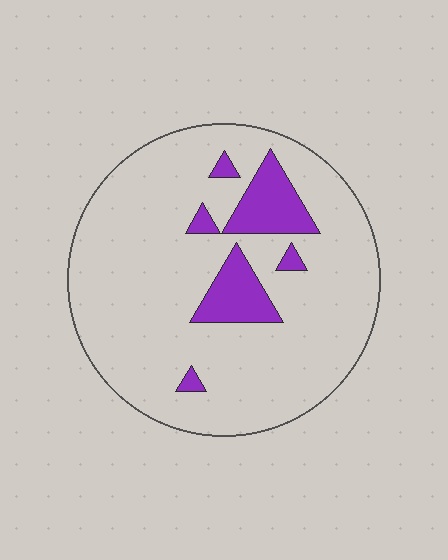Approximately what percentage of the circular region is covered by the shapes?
Approximately 15%.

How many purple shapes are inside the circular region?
6.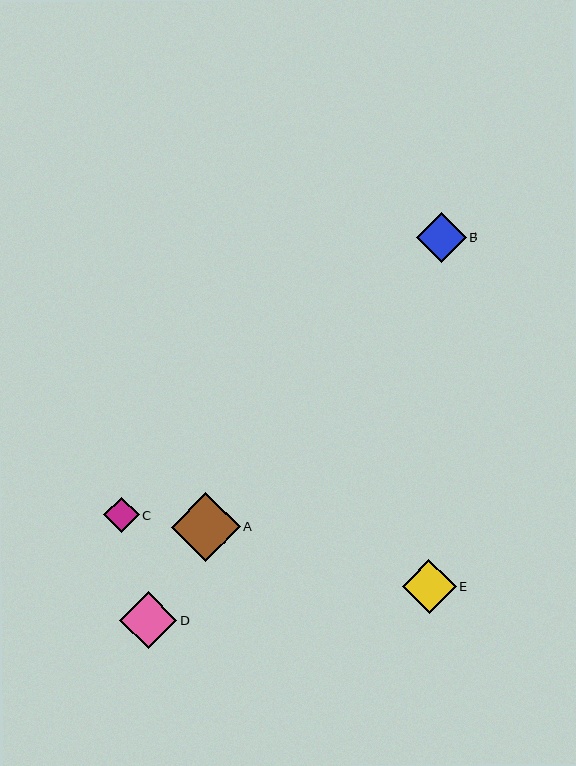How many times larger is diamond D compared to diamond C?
Diamond D is approximately 1.6 times the size of diamond C.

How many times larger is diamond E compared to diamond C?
Diamond E is approximately 1.5 times the size of diamond C.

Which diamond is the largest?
Diamond A is the largest with a size of approximately 68 pixels.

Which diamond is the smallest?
Diamond C is the smallest with a size of approximately 35 pixels.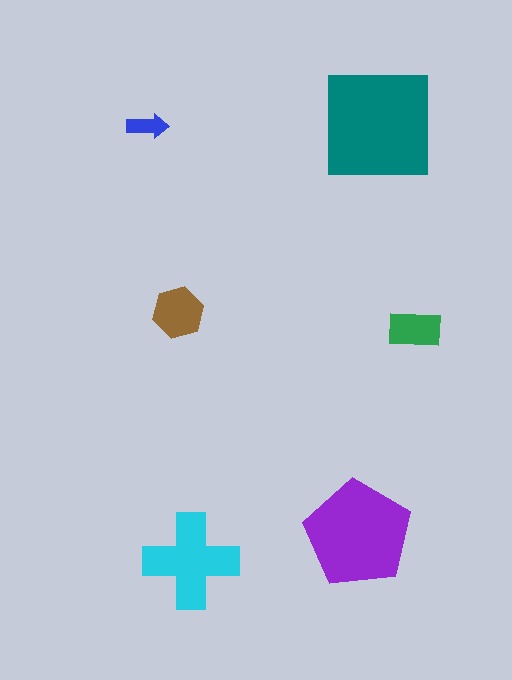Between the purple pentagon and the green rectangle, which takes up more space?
The purple pentagon.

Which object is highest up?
The teal square is topmost.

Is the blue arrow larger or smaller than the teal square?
Smaller.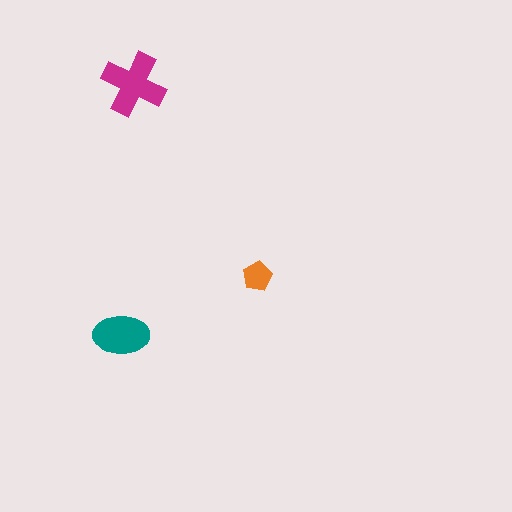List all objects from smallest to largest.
The orange pentagon, the teal ellipse, the magenta cross.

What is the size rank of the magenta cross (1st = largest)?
1st.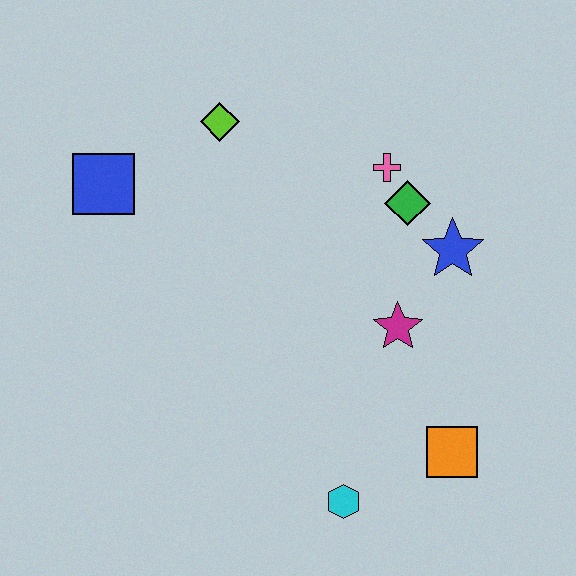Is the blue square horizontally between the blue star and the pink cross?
No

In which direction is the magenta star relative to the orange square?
The magenta star is above the orange square.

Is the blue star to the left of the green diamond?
No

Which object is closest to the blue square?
The lime diamond is closest to the blue square.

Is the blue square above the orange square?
Yes